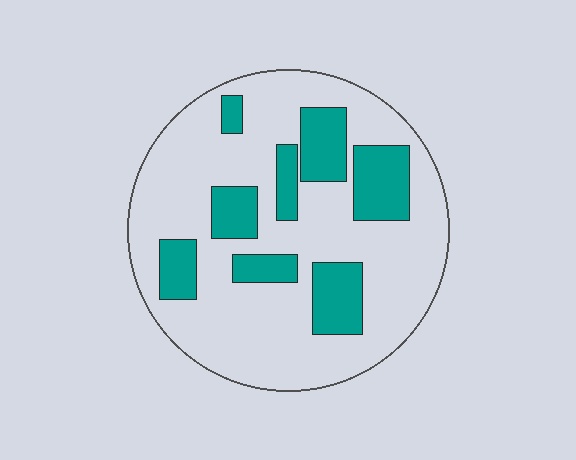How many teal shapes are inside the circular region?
8.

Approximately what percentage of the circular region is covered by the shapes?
Approximately 25%.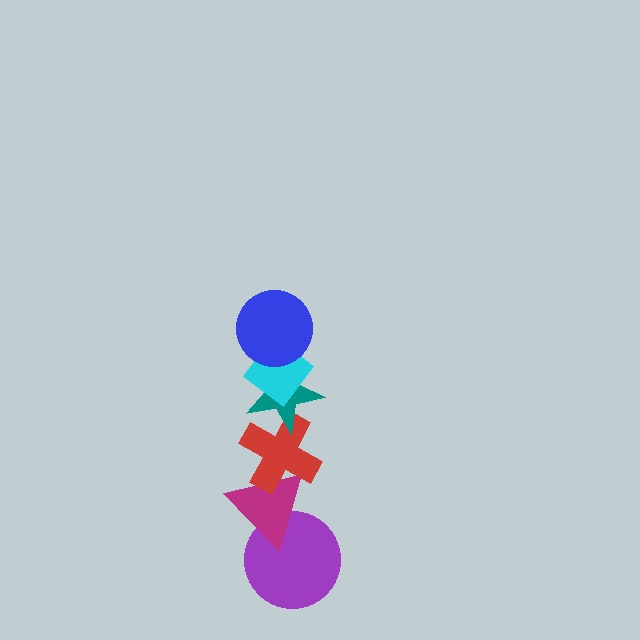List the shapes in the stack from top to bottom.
From top to bottom: the blue circle, the cyan diamond, the teal star, the red cross, the magenta triangle, the purple circle.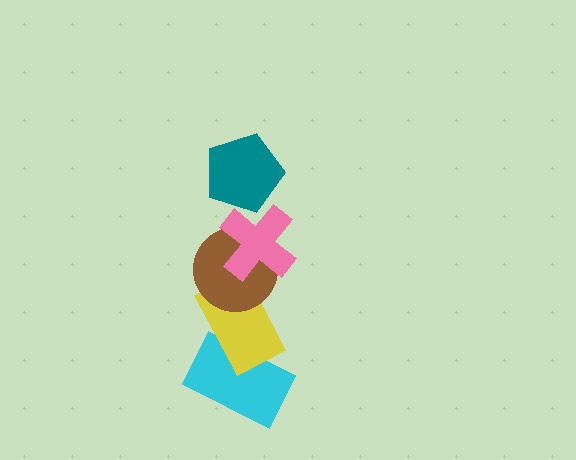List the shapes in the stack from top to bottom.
From top to bottom: the teal pentagon, the pink cross, the brown circle, the yellow rectangle, the cyan rectangle.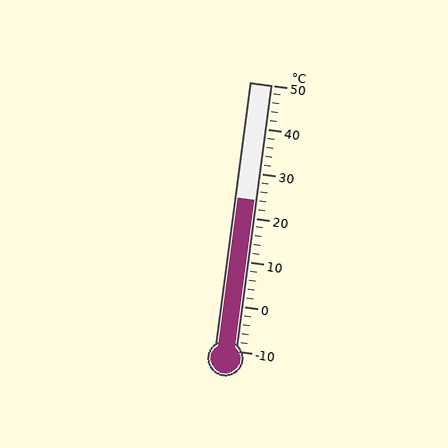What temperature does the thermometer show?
The thermometer shows approximately 24°C.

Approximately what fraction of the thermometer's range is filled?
The thermometer is filled to approximately 55% of its range.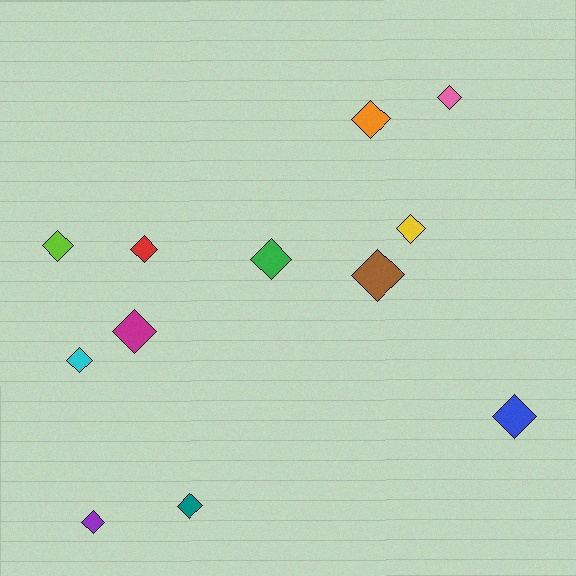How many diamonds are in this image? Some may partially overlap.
There are 12 diamonds.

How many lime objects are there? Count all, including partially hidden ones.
There is 1 lime object.